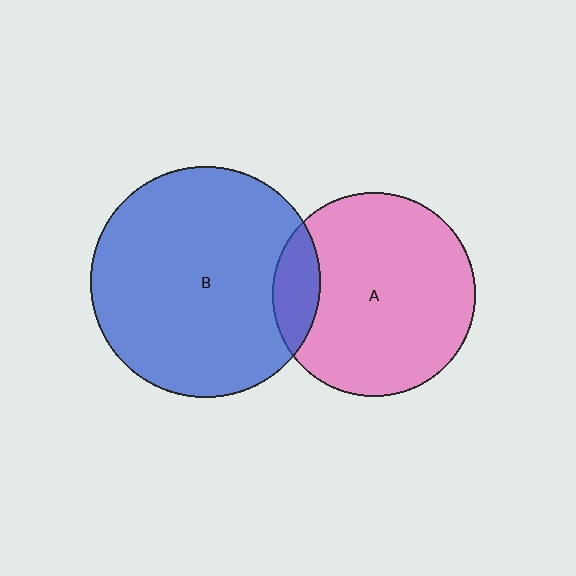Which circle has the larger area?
Circle B (blue).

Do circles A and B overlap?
Yes.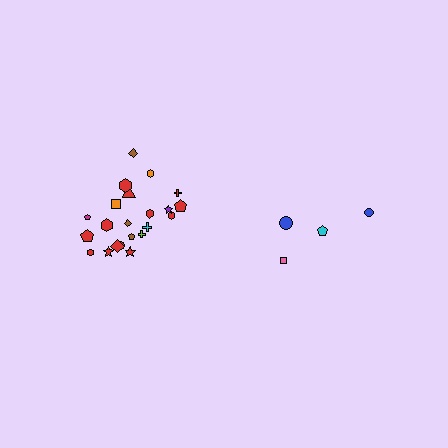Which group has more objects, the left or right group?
The left group.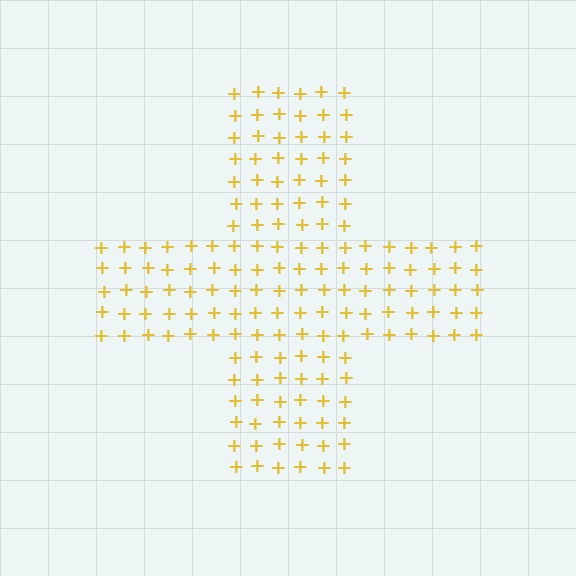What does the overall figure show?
The overall figure shows a cross.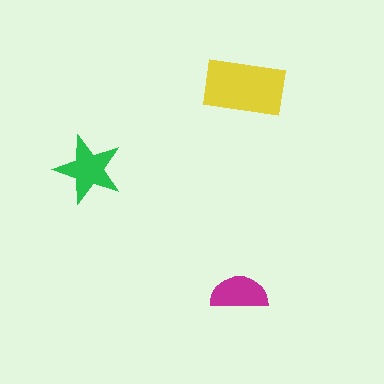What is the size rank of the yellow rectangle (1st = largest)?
1st.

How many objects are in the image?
There are 3 objects in the image.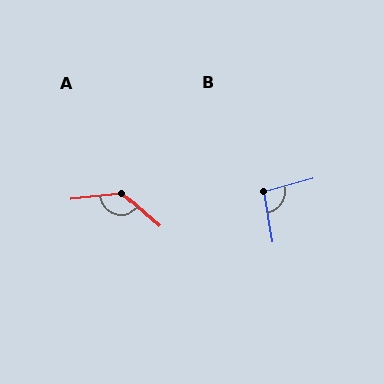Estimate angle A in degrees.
Approximately 133 degrees.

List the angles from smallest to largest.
B (96°), A (133°).